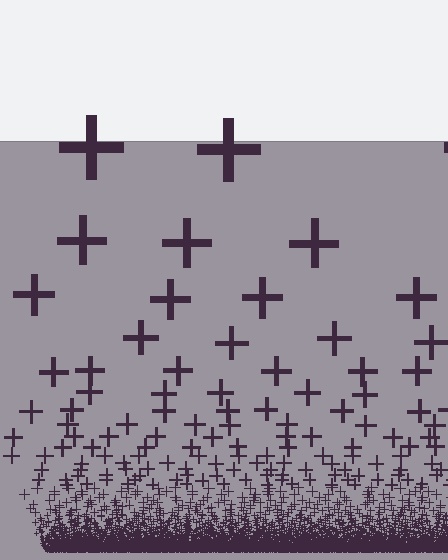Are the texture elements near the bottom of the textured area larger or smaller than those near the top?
Smaller. The gradient is inverted — elements near the bottom are smaller and denser.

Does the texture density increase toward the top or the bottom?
Density increases toward the bottom.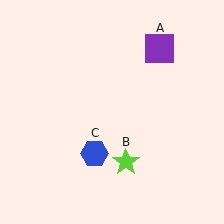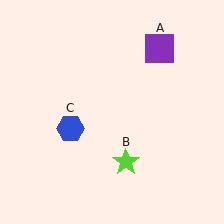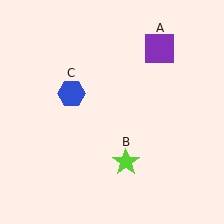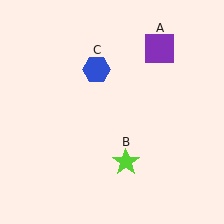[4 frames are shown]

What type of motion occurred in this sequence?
The blue hexagon (object C) rotated clockwise around the center of the scene.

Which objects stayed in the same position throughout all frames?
Purple square (object A) and lime star (object B) remained stationary.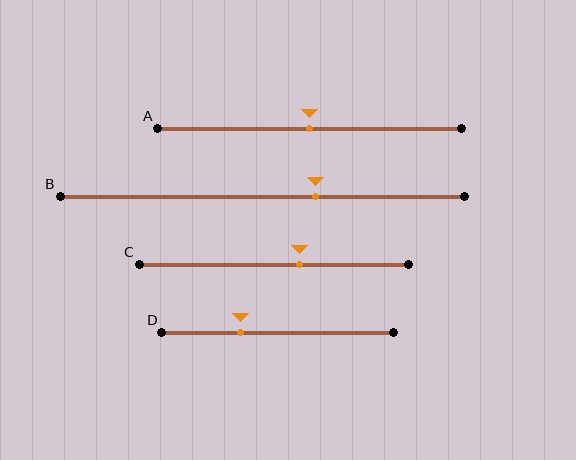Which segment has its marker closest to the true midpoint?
Segment A has its marker closest to the true midpoint.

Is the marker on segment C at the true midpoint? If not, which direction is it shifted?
No, the marker on segment C is shifted to the right by about 9% of the segment length.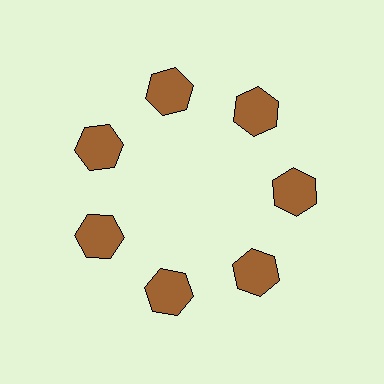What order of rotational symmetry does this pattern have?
This pattern has 7-fold rotational symmetry.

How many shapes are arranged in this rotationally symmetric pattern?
There are 7 shapes, arranged in 7 groups of 1.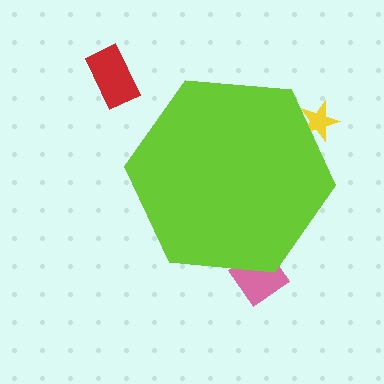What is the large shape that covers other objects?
A lime hexagon.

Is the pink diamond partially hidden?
Yes, the pink diamond is partially hidden behind the lime hexagon.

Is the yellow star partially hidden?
Yes, the yellow star is partially hidden behind the lime hexagon.